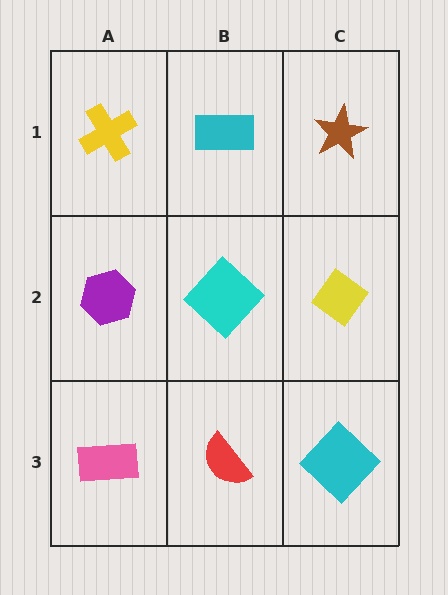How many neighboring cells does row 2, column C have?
3.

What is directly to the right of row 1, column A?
A cyan rectangle.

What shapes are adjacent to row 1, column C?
A yellow diamond (row 2, column C), a cyan rectangle (row 1, column B).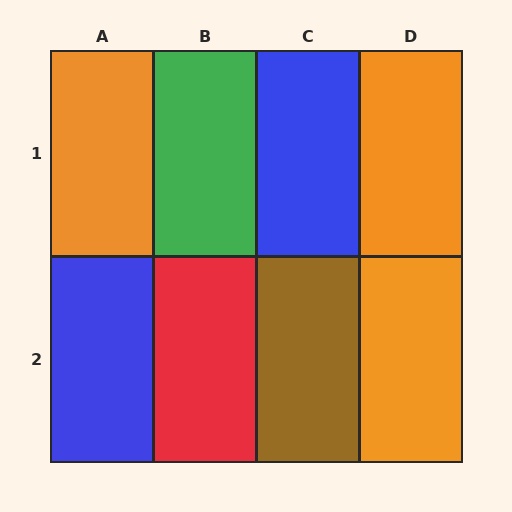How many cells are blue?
2 cells are blue.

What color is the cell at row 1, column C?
Blue.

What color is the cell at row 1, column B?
Green.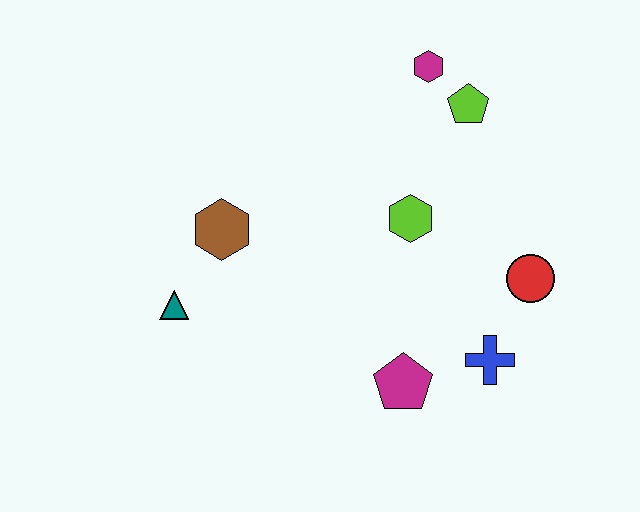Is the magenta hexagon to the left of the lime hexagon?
No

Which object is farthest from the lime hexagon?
The teal triangle is farthest from the lime hexagon.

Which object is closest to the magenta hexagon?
The lime pentagon is closest to the magenta hexagon.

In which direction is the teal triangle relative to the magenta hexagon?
The teal triangle is to the left of the magenta hexagon.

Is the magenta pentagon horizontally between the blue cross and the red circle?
No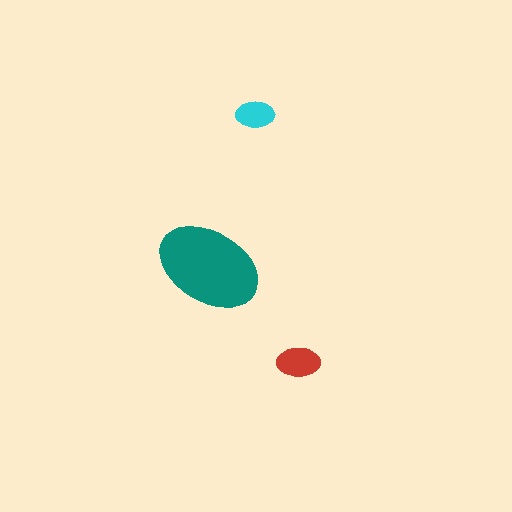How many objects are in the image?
There are 3 objects in the image.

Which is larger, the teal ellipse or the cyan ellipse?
The teal one.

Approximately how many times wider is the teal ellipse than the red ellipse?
About 2.5 times wider.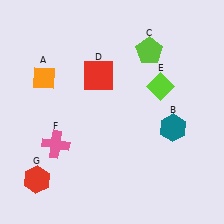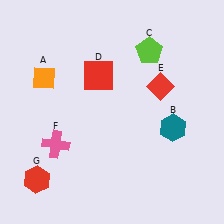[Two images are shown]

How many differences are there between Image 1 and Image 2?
There is 1 difference between the two images.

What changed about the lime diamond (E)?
In Image 1, E is lime. In Image 2, it changed to red.